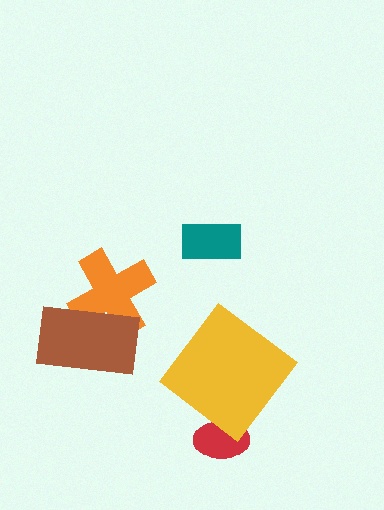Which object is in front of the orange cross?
The brown rectangle is in front of the orange cross.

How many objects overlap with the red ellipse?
1 object overlaps with the red ellipse.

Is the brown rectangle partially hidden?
No, no other shape covers it.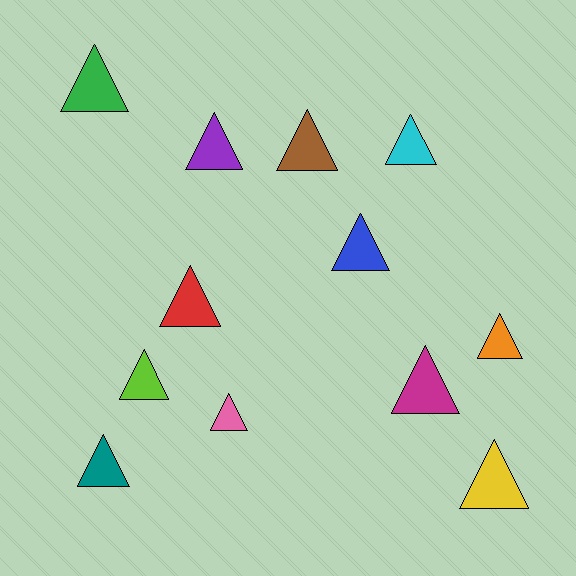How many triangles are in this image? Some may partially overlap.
There are 12 triangles.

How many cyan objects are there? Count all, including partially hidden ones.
There is 1 cyan object.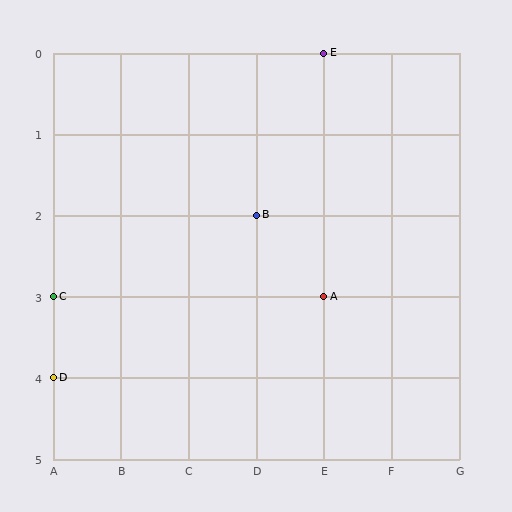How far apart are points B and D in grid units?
Points B and D are 3 columns and 2 rows apart (about 3.6 grid units diagonally).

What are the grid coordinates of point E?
Point E is at grid coordinates (E, 0).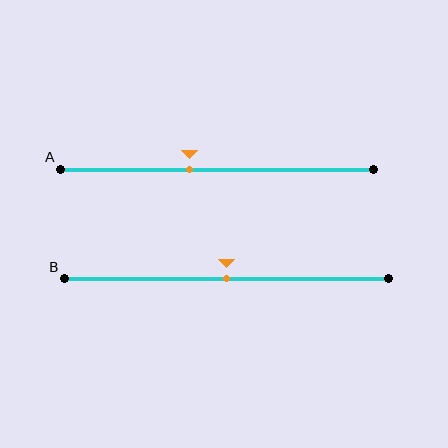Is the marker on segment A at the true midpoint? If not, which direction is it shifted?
No, the marker on segment A is shifted to the left by about 9% of the segment length.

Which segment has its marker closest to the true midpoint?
Segment B has its marker closest to the true midpoint.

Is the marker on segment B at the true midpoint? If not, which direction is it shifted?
Yes, the marker on segment B is at the true midpoint.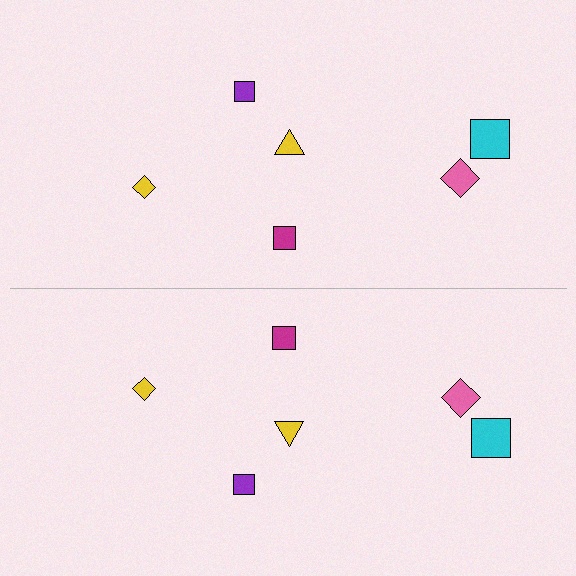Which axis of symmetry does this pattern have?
The pattern has a horizontal axis of symmetry running through the center of the image.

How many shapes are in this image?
There are 12 shapes in this image.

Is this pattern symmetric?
Yes, this pattern has bilateral (reflection) symmetry.